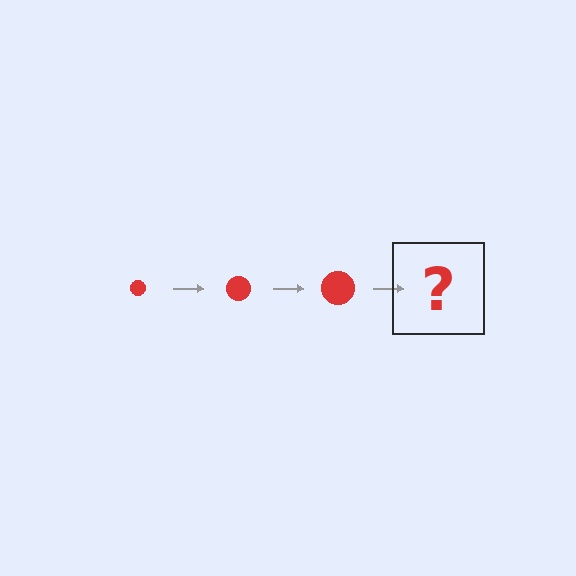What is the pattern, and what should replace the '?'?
The pattern is that the circle gets progressively larger each step. The '?' should be a red circle, larger than the previous one.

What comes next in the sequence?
The next element should be a red circle, larger than the previous one.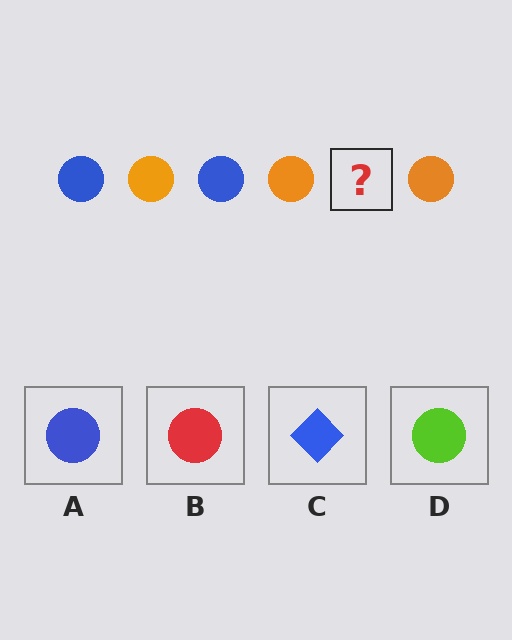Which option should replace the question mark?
Option A.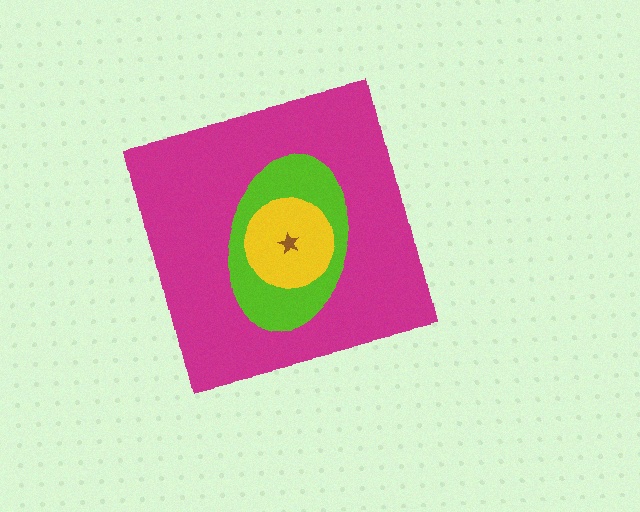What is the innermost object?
The brown star.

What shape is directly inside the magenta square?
The lime ellipse.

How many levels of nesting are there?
4.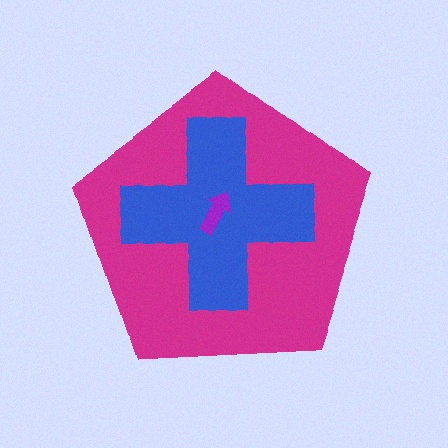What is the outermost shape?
The magenta pentagon.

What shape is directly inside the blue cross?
The purple arrow.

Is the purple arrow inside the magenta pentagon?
Yes.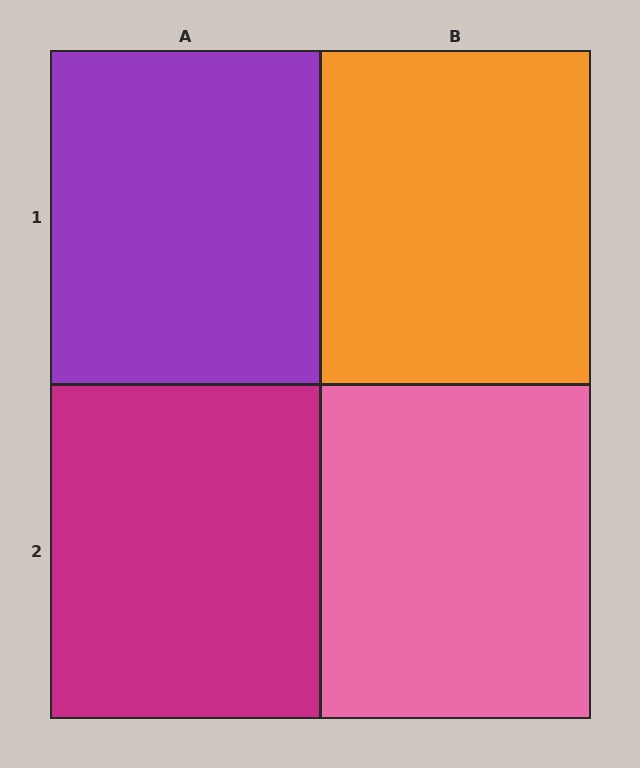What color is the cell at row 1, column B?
Orange.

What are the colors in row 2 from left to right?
Magenta, pink.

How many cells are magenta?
1 cell is magenta.